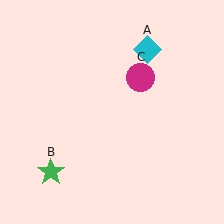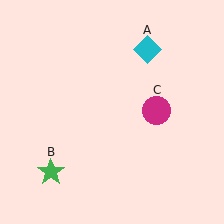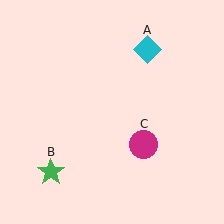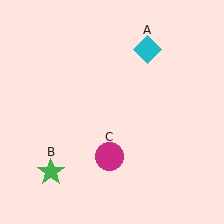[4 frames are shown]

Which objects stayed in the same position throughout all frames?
Cyan diamond (object A) and green star (object B) remained stationary.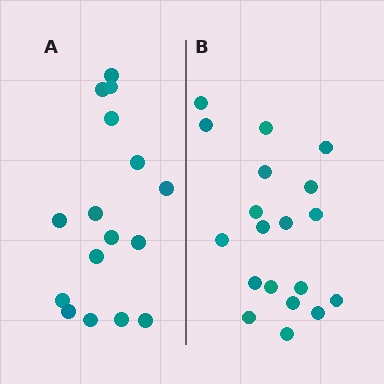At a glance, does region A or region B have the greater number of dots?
Region B (the right region) has more dots.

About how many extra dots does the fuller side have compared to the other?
Region B has just a few more — roughly 2 or 3 more dots than region A.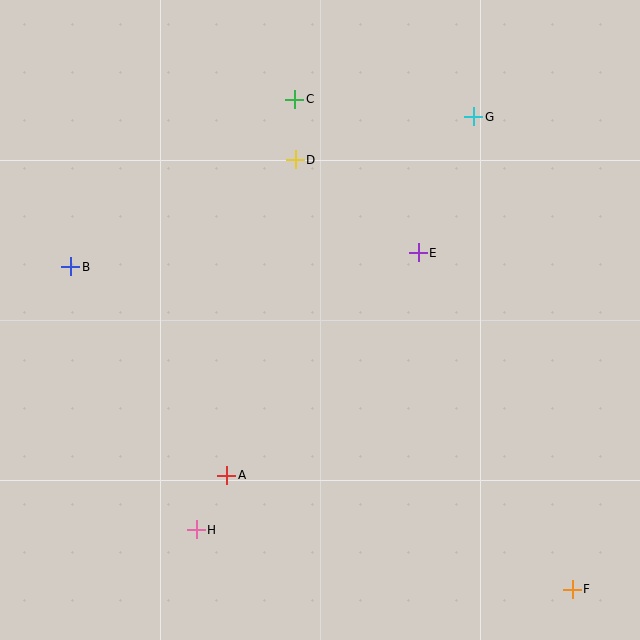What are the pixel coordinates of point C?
Point C is at (295, 99).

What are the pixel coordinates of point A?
Point A is at (227, 475).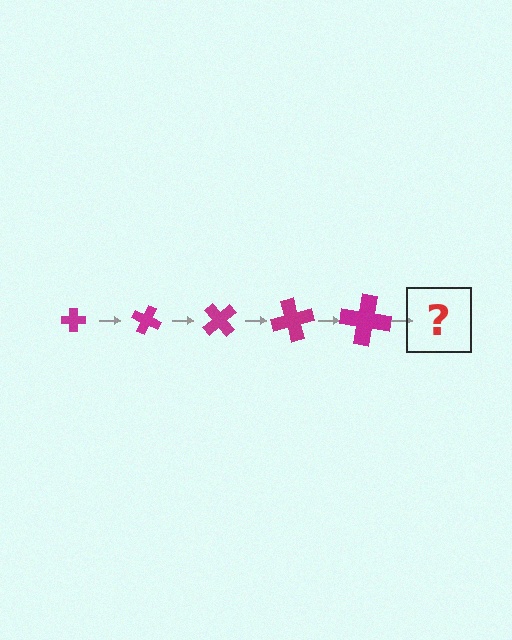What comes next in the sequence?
The next element should be a cross, larger than the previous one and rotated 125 degrees from the start.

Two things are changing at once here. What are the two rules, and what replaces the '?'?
The two rules are that the cross grows larger each step and it rotates 25 degrees each step. The '?' should be a cross, larger than the previous one and rotated 125 degrees from the start.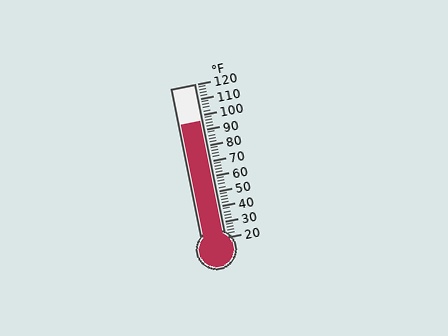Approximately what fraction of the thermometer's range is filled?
The thermometer is filled to approximately 75% of its range.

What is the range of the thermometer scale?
The thermometer scale ranges from 20°F to 120°F.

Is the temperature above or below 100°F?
The temperature is below 100°F.